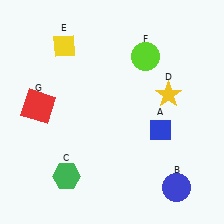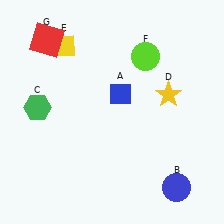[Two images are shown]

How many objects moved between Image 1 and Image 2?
3 objects moved between the two images.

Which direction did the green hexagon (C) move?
The green hexagon (C) moved up.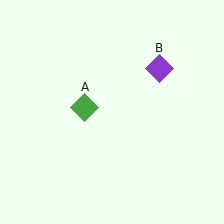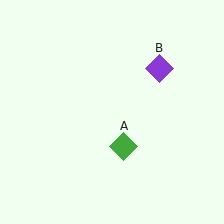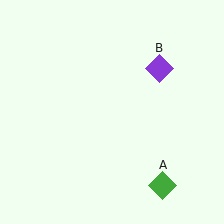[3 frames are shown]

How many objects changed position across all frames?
1 object changed position: green diamond (object A).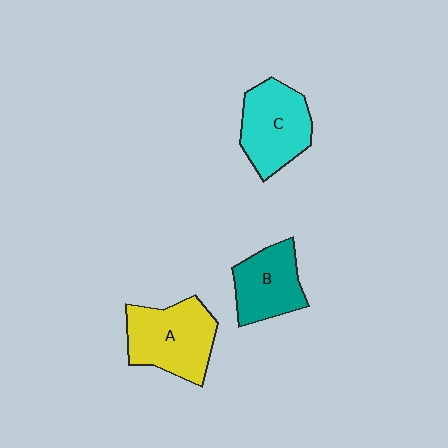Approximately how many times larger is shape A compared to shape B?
Approximately 1.3 times.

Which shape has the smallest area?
Shape B (teal).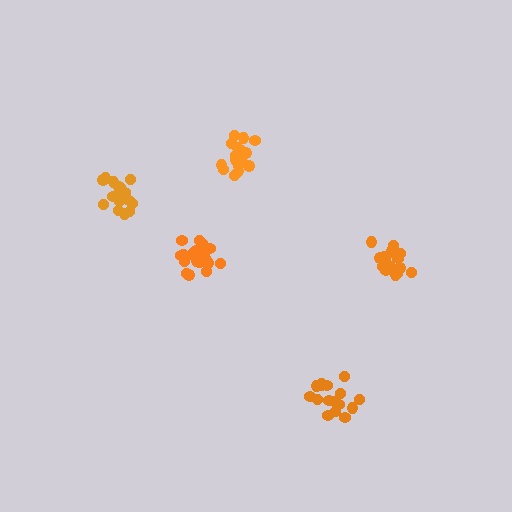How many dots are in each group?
Group 1: 17 dots, Group 2: 20 dots, Group 3: 18 dots, Group 4: 16 dots, Group 5: 17 dots (88 total).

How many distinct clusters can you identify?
There are 5 distinct clusters.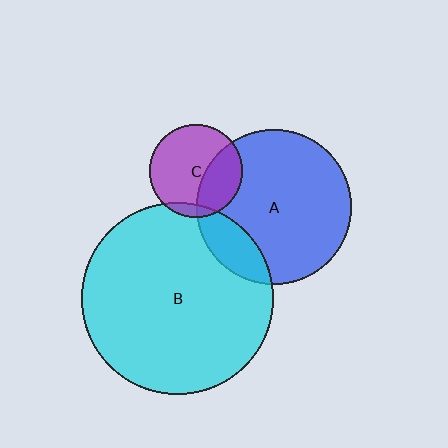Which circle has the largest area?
Circle B (cyan).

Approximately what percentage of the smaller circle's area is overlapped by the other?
Approximately 15%.